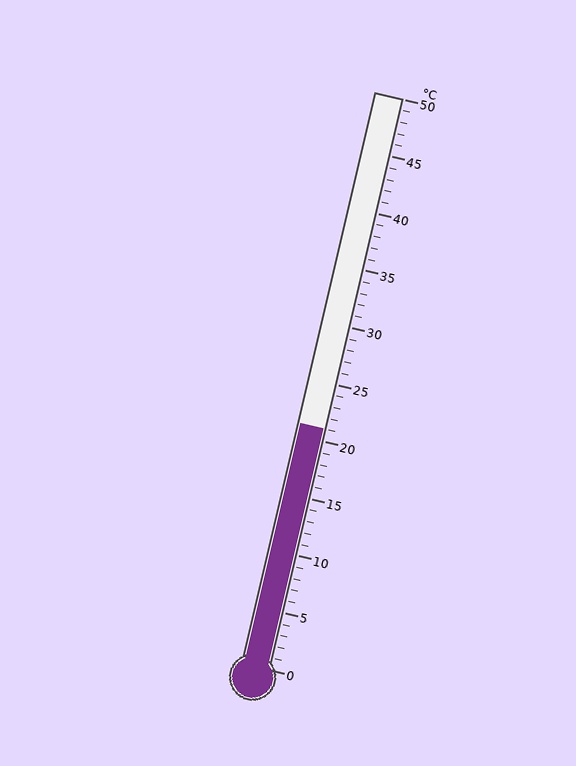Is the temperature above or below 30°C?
The temperature is below 30°C.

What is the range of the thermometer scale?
The thermometer scale ranges from 0°C to 50°C.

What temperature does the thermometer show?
The thermometer shows approximately 21°C.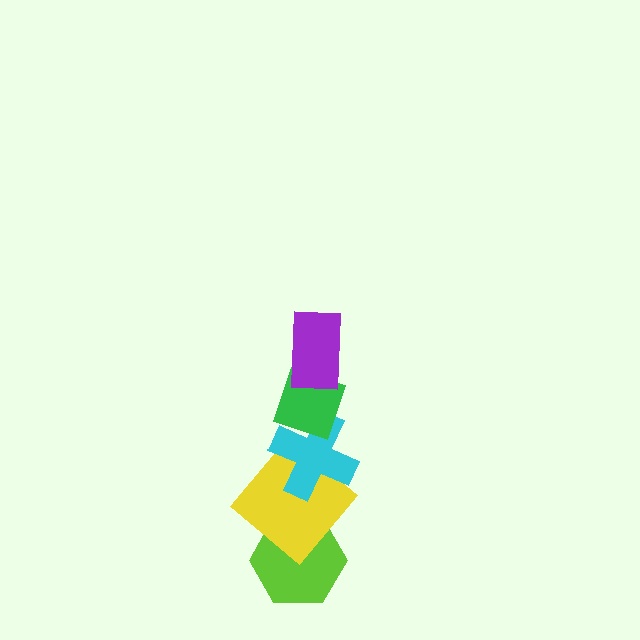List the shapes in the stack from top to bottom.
From top to bottom: the purple rectangle, the green diamond, the cyan cross, the yellow diamond, the lime hexagon.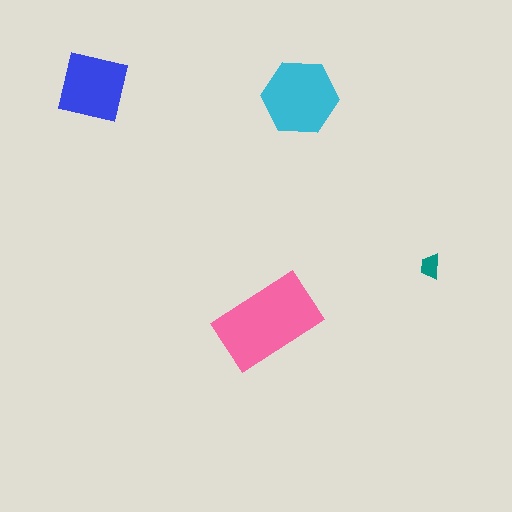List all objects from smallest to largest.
The teal trapezoid, the blue square, the cyan hexagon, the pink rectangle.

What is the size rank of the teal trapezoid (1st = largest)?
4th.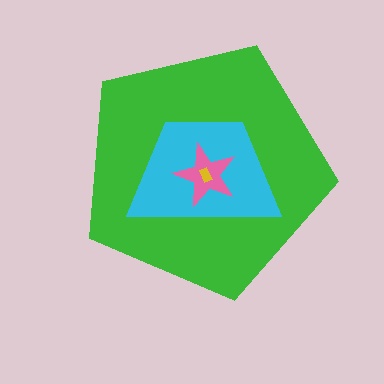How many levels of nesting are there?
4.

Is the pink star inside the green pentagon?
Yes.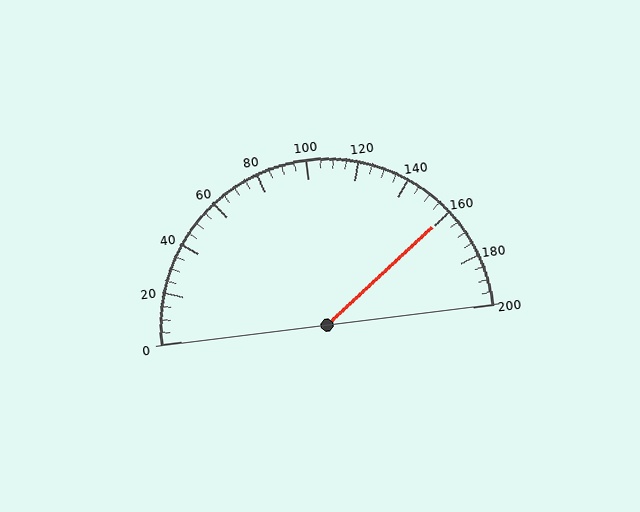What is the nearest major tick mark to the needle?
The nearest major tick mark is 160.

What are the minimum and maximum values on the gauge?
The gauge ranges from 0 to 200.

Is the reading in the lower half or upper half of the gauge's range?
The reading is in the upper half of the range (0 to 200).